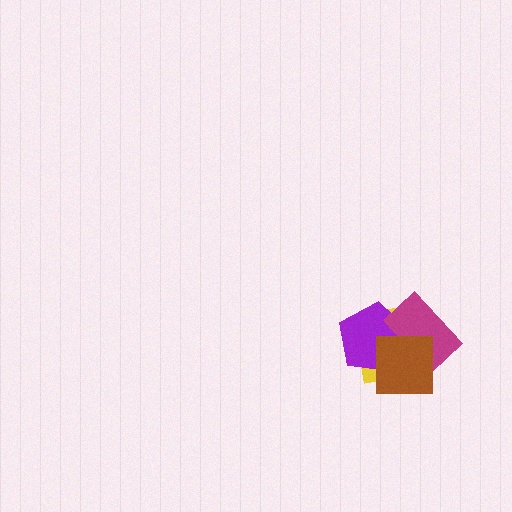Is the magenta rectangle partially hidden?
Yes, it is partially covered by another shape.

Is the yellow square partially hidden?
Yes, it is partially covered by another shape.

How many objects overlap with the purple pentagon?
3 objects overlap with the purple pentagon.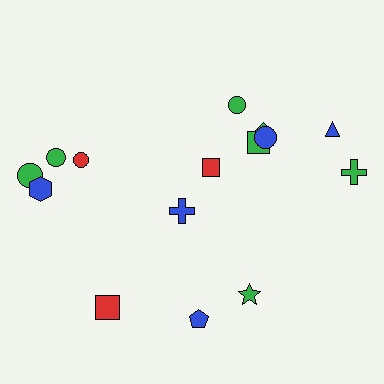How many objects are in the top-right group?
There are 7 objects.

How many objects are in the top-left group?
There are 4 objects.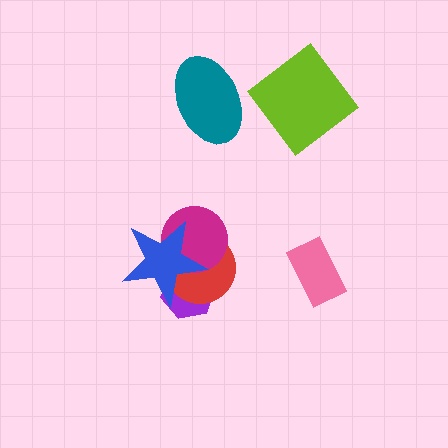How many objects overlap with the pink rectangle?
0 objects overlap with the pink rectangle.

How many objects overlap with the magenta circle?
3 objects overlap with the magenta circle.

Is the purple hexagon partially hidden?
Yes, it is partially covered by another shape.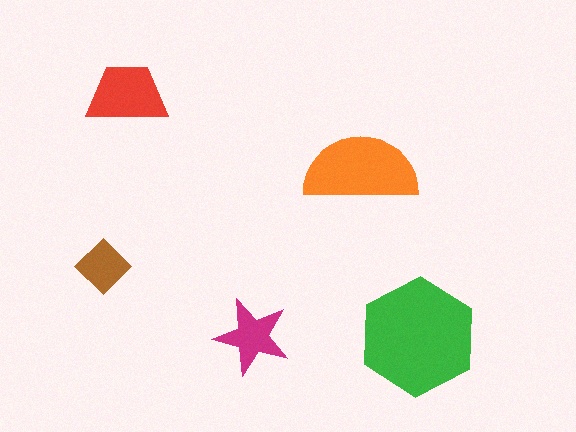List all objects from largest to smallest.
The green hexagon, the orange semicircle, the red trapezoid, the magenta star, the brown diamond.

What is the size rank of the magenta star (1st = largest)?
4th.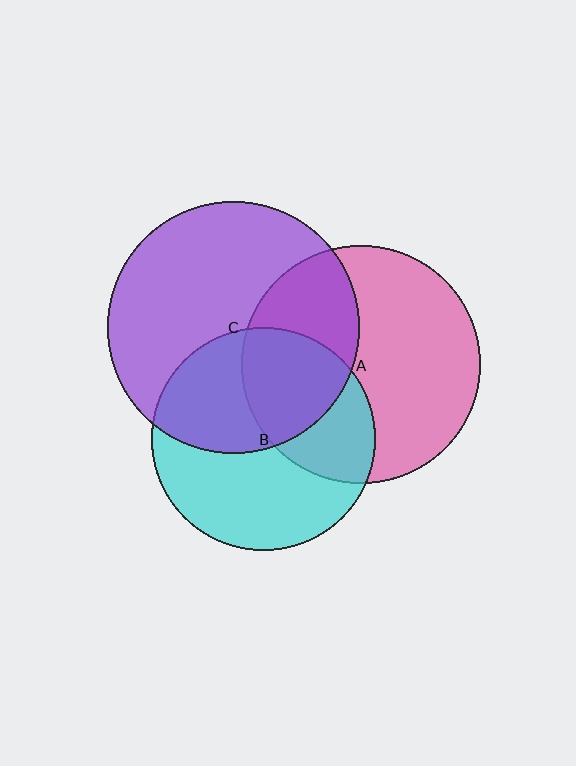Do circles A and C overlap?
Yes.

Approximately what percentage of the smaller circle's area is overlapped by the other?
Approximately 35%.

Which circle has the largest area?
Circle C (purple).